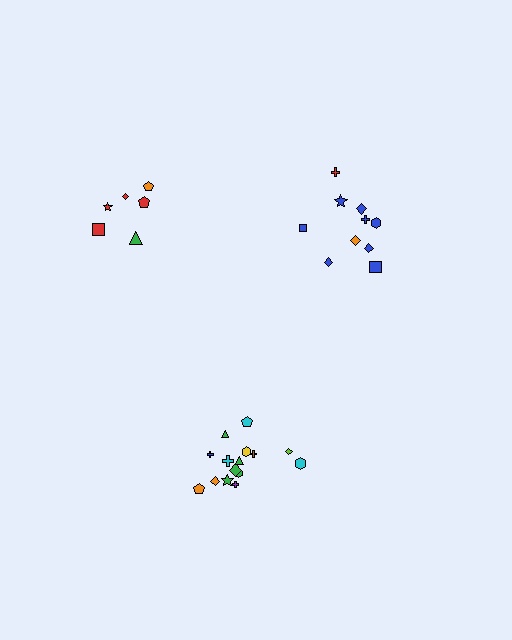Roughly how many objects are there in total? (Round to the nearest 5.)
Roughly 30 objects in total.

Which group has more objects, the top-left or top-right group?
The top-right group.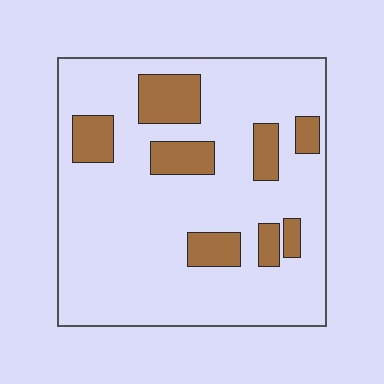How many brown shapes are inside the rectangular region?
8.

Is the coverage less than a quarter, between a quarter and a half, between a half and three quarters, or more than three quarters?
Less than a quarter.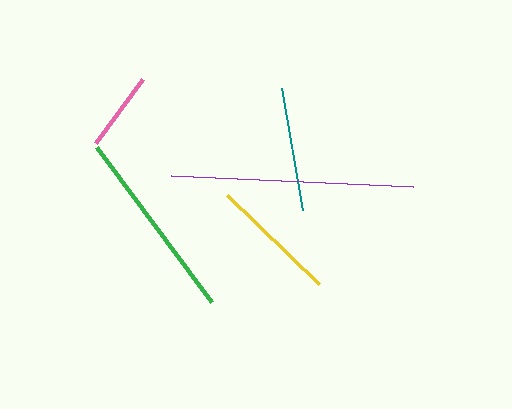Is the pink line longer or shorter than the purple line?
The purple line is longer than the pink line.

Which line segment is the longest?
The purple line is the longest at approximately 242 pixels.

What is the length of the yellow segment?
The yellow segment is approximately 128 pixels long.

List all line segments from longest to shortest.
From longest to shortest: purple, green, yellow, teal, pink.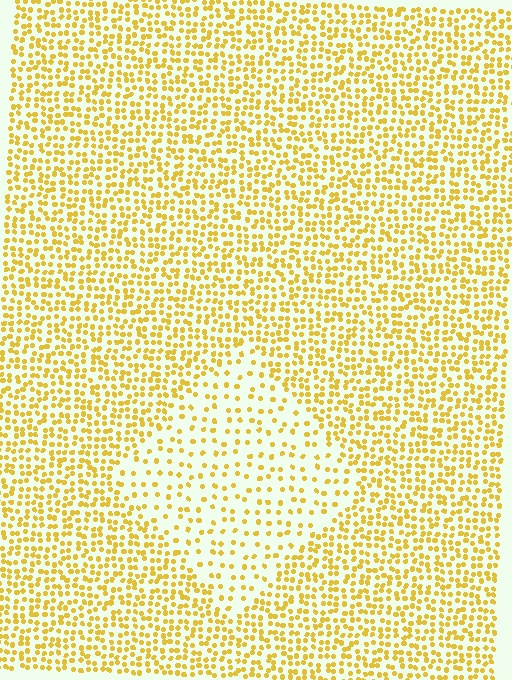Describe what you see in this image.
The image contains small yellow elements arranged at two different densities. A diamond-shaped region is visible where the elements are less densely packed than the surrounding area.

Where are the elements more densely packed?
The elements are more densely packed outside the diamond boundary.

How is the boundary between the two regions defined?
The boundary is defined by a change in element density (approximately 2.3x ratio). All elements are the same color, size, and shape.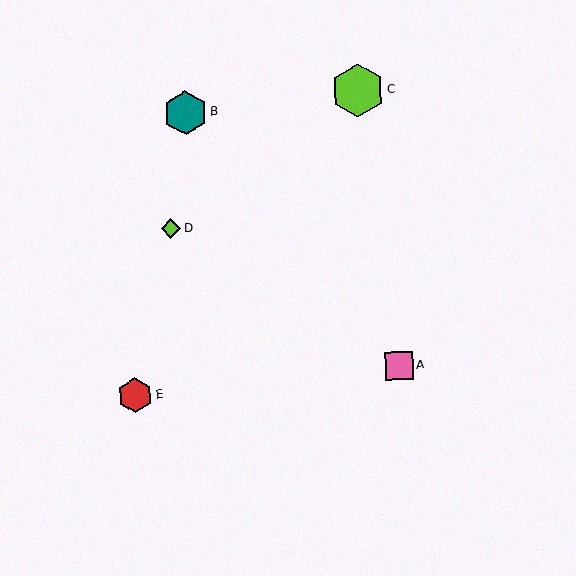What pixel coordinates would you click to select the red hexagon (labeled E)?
Click at (135, 395) to select the red hexagon E.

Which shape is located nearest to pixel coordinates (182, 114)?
The teal hexagon (labeled B) at (185, 113) is nearest to that location.